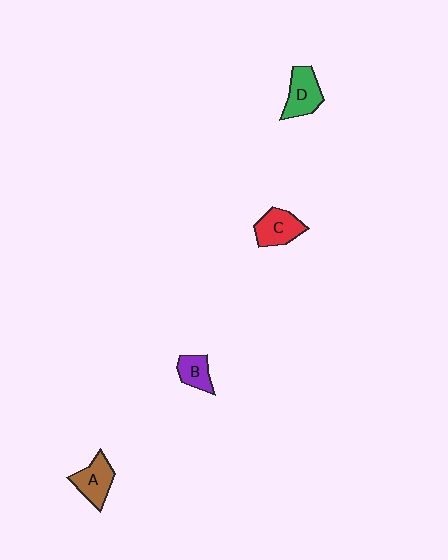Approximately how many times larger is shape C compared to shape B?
Approximately 1.4 times.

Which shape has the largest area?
Shape D (green).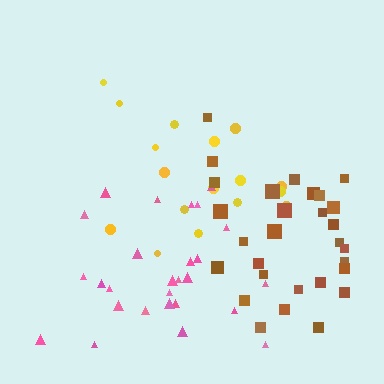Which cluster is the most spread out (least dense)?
Yellow.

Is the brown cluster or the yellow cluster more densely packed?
Brown.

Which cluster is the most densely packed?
Pink.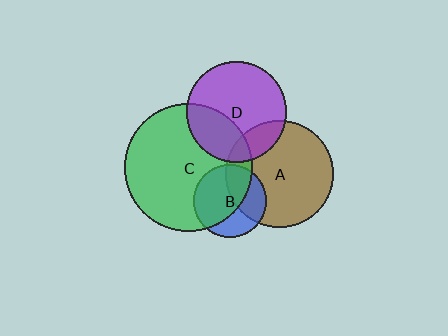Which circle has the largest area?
Circle C (green).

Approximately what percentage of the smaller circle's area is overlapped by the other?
Approximately 40%.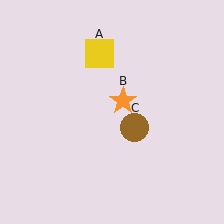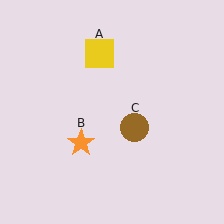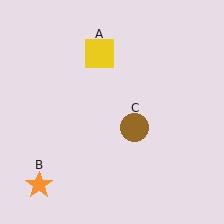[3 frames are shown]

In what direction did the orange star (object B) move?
The orange star (object B) moved down and to the left.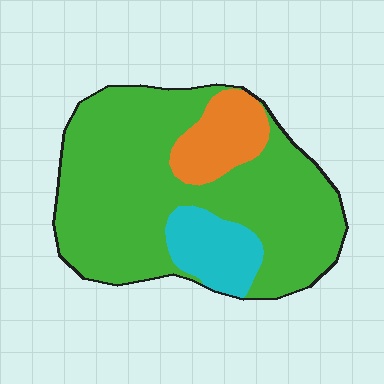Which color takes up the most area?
Green, at roughly 75%.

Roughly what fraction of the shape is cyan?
Cyan takes up about one eighth (1/8) of the shape.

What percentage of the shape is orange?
Orange covers roughly 15% of the shape.